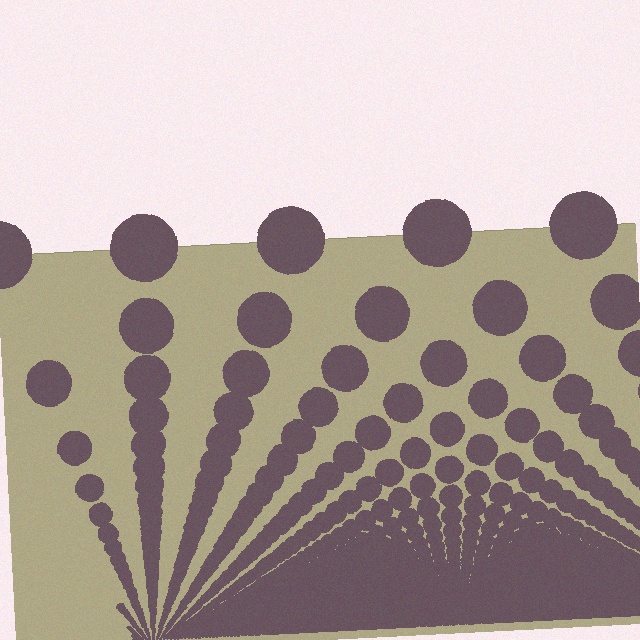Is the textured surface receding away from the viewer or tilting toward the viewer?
The surface appears to tilt toward the viewer. Texture elements get larger and sparser toward the top.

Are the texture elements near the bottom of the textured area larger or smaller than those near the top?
Smaller. The gradient is inverted — elements near the bottom are smaller and denser.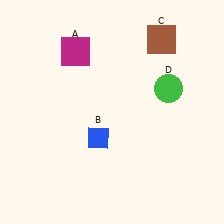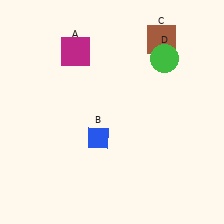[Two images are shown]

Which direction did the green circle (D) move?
The green circle (D) moved up.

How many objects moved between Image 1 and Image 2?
1 object moved between the two images.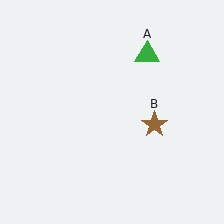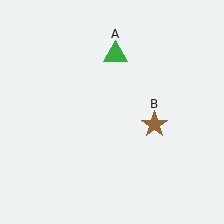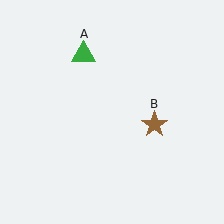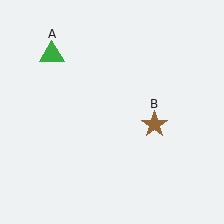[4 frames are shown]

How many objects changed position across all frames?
1 object changed position: green triangle (object A).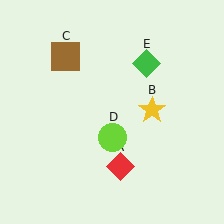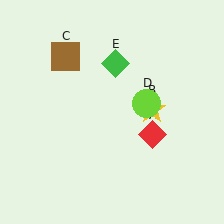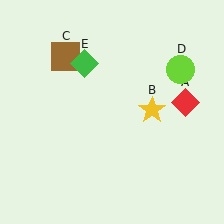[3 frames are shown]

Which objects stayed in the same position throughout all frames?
Yellow star (object B) and brown square (object C) remained stationary.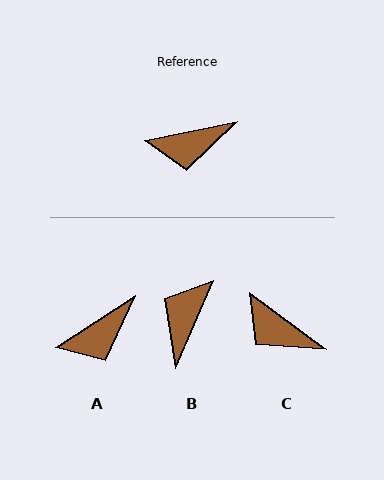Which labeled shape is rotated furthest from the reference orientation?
B, about 125 degrees away.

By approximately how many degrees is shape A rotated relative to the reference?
Approximately 21 degrees counter-clockwise.